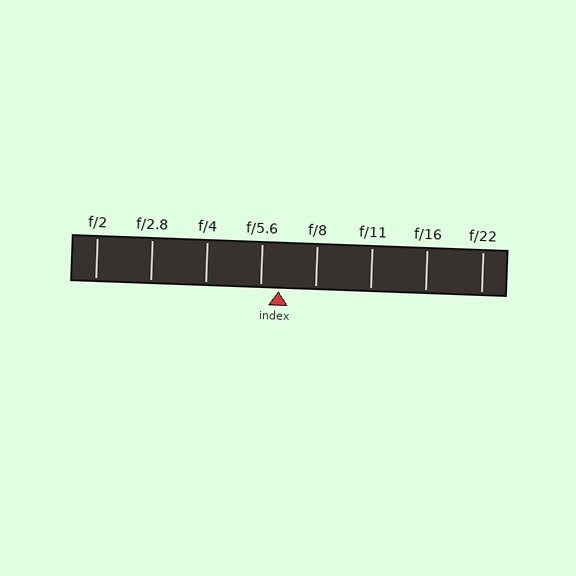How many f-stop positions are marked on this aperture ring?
There are 8 f-stop positions marked.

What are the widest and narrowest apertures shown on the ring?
The widest aperture shown is f/2 and the narrowest is f/22.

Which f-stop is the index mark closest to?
The index mark is closest to f/5.6.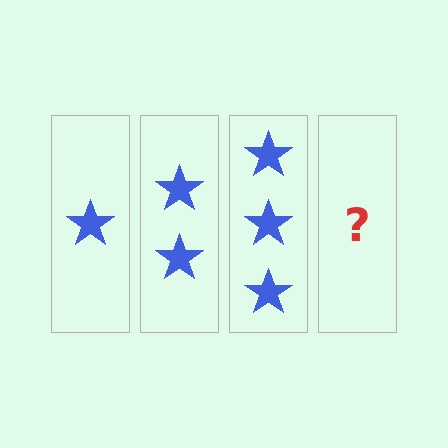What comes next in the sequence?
The next element should be 4 stars.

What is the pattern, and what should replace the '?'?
The pattern is that each step adds one more star. The '?' should be 4 stars.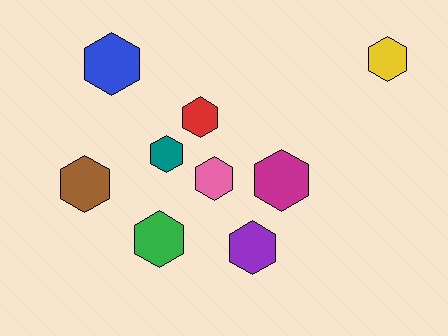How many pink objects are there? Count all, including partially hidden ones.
There is 1 pink object.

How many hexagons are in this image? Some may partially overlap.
There are 9 hexagons.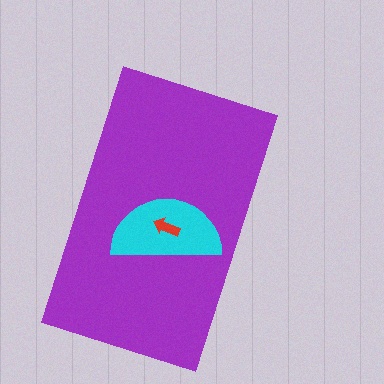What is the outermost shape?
The purple rectangle.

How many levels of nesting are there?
3.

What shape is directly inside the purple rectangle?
The cyan semicircle.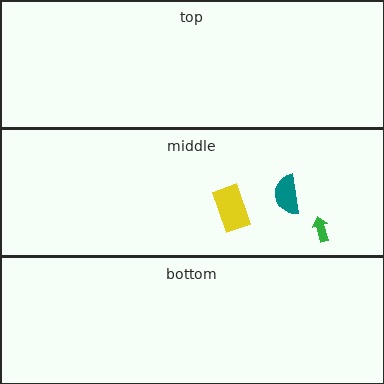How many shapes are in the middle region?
3.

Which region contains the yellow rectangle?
The middle region.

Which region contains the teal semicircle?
The middle region.